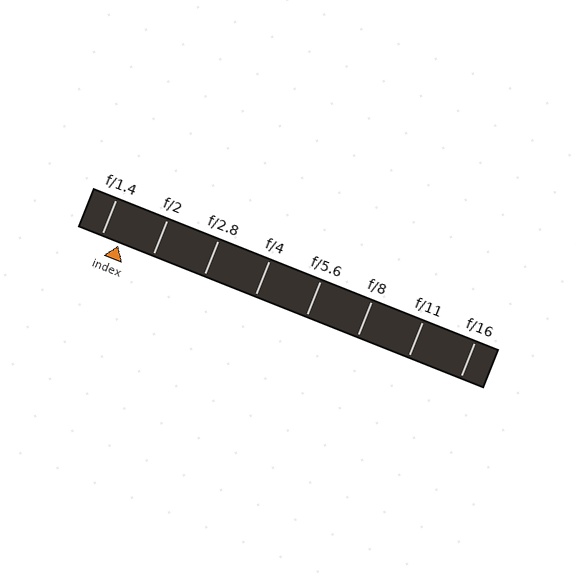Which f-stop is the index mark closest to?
The index mark is closest to f/1.4.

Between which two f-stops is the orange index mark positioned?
The index mark is between f/1.4 and f/2.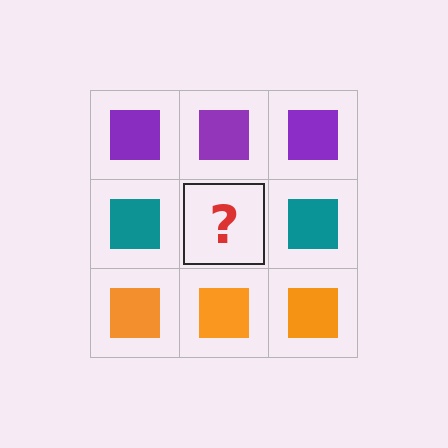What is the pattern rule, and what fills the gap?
The rule is that each row has a consistent color. The gap should be filled with a teal square.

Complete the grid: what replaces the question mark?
The question mark should be replaced with a teal square.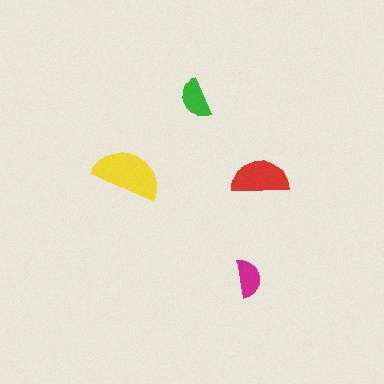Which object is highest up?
The green semicircle is topmost.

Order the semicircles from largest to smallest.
the yellow one, the red one, the green one, the magenta one.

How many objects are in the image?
There are 4 objects in the image.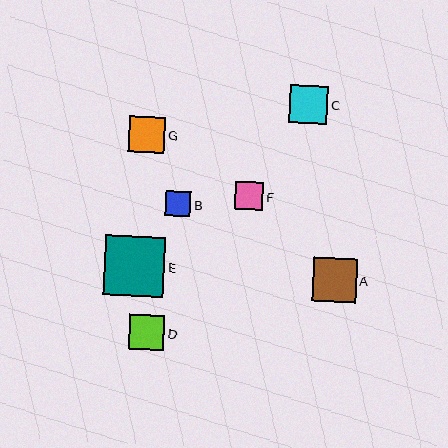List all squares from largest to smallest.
From largest to smallest: E, A, C, G, D, F, B.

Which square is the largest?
Square E is the largest with a size of approximately 60 pixels.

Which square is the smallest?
Square B is the smallest with a size of approximately 25 pixels.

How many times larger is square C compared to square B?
Square C is approximately 1.5 times the size of square B.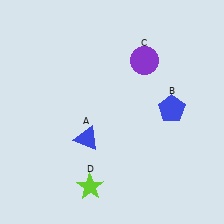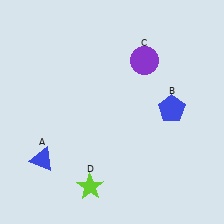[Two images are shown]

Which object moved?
The blue triangle (A) moved left.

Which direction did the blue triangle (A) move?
The blue triangle (A) moved left.